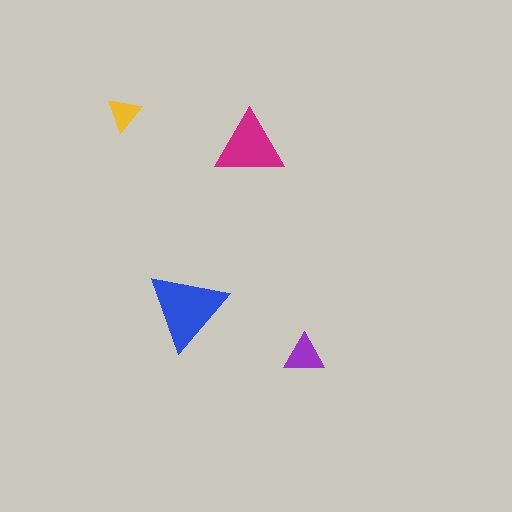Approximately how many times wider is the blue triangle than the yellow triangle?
About 2.5 times wider.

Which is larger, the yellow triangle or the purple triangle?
The purple one.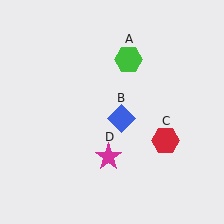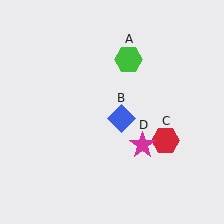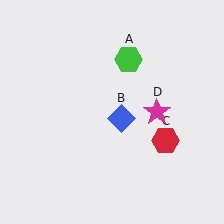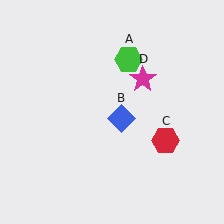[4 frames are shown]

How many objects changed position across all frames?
1 object changed position: magenta star (object D).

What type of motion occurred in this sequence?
The magenta star (object D) rotated counterclockwise around the center of the scene.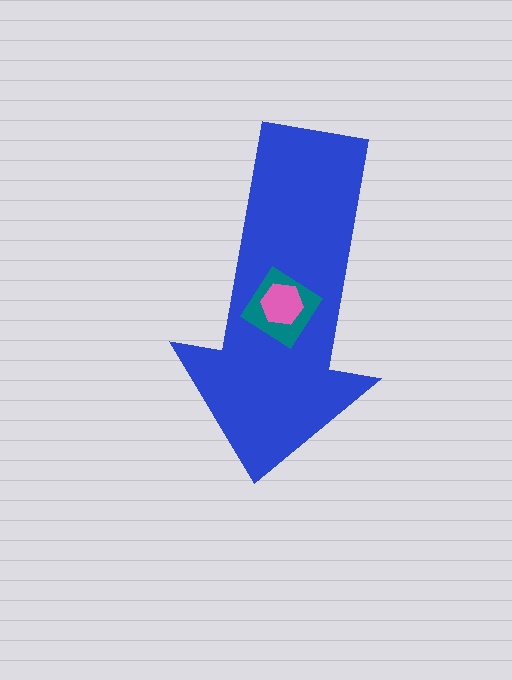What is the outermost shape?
The blue arrow.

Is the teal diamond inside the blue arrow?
Yes.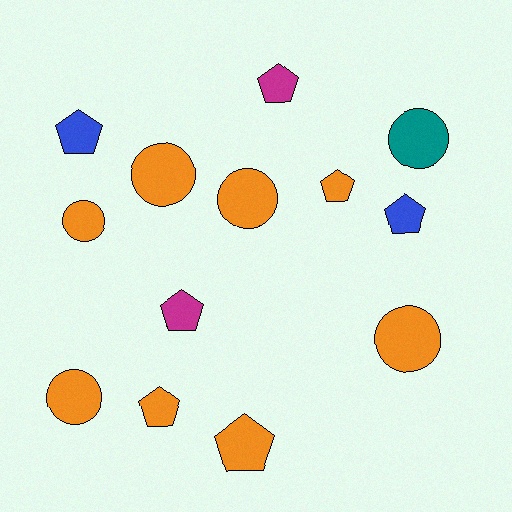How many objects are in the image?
There are 13 objects.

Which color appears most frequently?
Orange, with 8 objects.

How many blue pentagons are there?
There are 2 blue pentagons.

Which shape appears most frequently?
Pentagon, with 7 objects.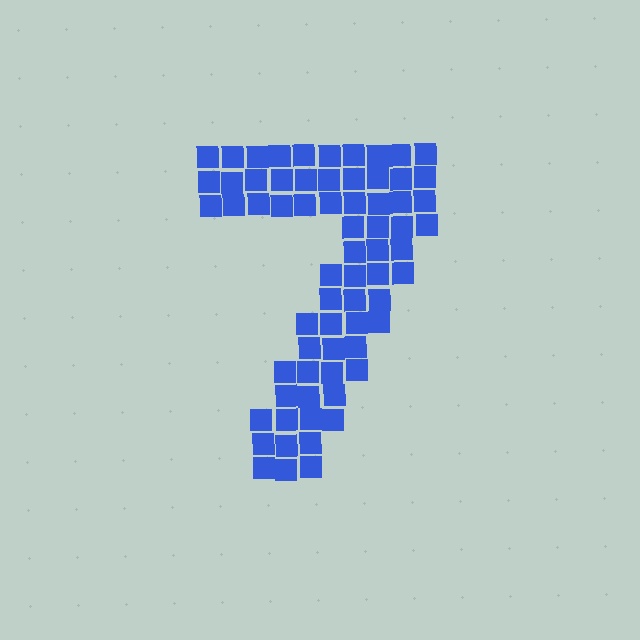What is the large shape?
The large shape is the digit 7.